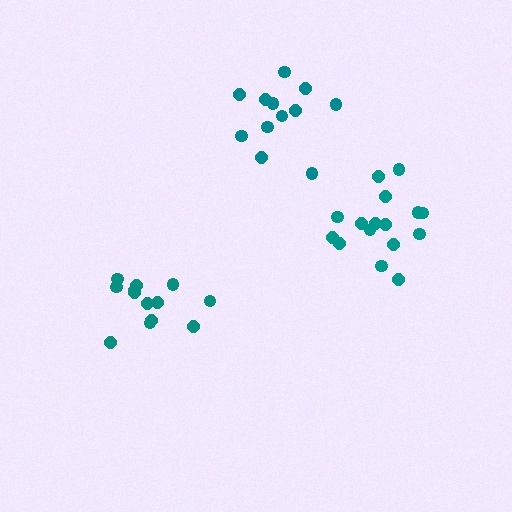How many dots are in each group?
Group 1: 13 dots, Group 2: 16 dots, Group 3: 12 dots (41 total).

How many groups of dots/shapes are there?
There are 3 groups.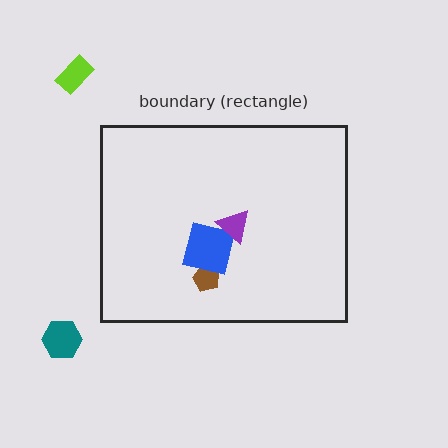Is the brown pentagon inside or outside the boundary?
Inside.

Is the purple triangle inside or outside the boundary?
Inside.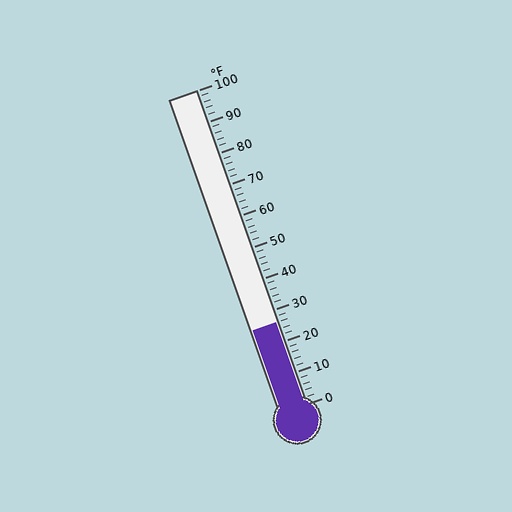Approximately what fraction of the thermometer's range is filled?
The thermometer is filled to approximately 25% of its range.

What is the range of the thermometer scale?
The thermometer scale ranges from 0°F to 100°F.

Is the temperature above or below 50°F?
The temperature is below 50°F.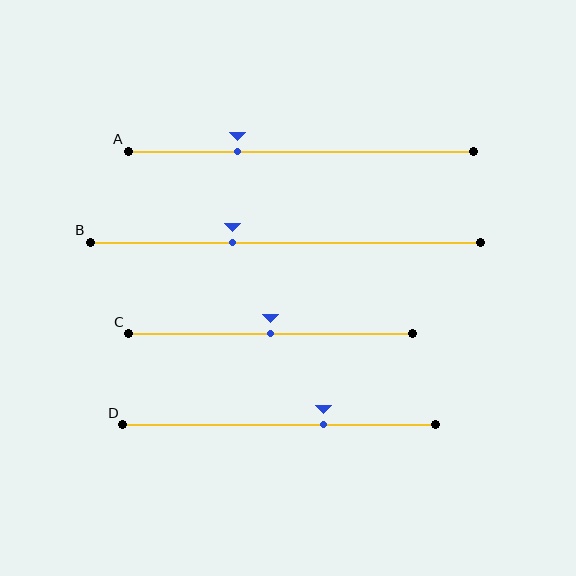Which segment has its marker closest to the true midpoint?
Segment C has its marker closest to the true midpoint.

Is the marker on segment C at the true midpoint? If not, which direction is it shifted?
Yes, the marker on segment C is at the true midpoint.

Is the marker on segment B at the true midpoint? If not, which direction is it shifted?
No, the marker on segment B is shifted to the left by about 14% of the segment length.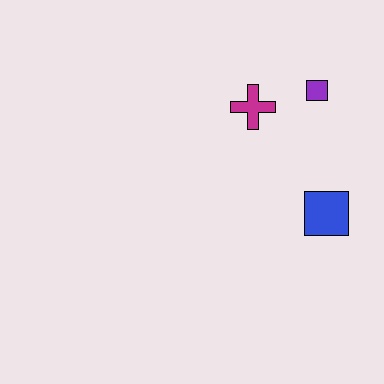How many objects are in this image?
There are 3 objects.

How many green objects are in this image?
There are no green objects.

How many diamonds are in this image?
There are no diamonds.